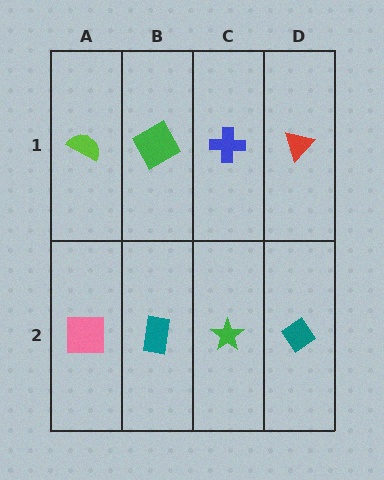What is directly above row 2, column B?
A green square.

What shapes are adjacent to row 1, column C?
A green star (row 2, column C), a green square (row 1, column B), a red triangle (row 1, column D).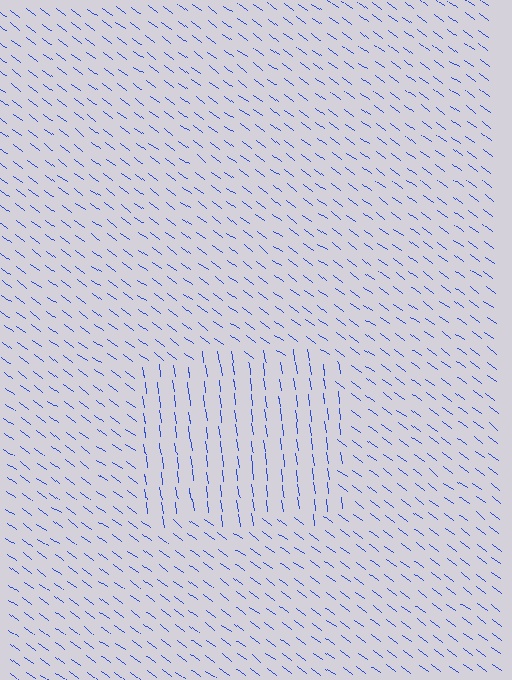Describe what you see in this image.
The image is filled with small blue line segments. A rectangle region in the image has lines oriented differently from the surrounding lines, creating a visible texture boundary.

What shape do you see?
I see a rectangle.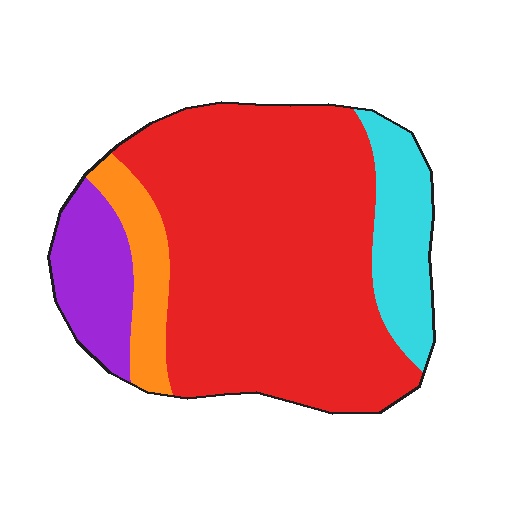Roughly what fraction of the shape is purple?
Purple covers roughly 10% of the shape.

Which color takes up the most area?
Red, at roughly 65%.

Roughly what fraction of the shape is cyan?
Cyan covers 13% of the shape.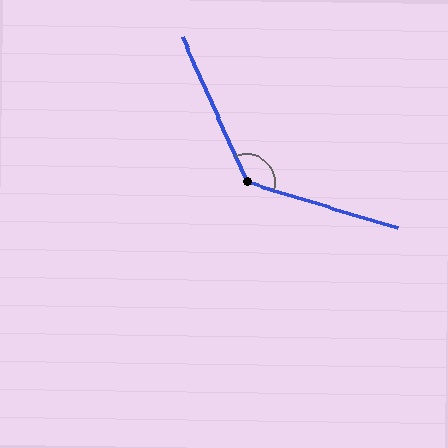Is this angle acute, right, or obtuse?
It is obtuse.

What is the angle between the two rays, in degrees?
Approximately 131 degrees.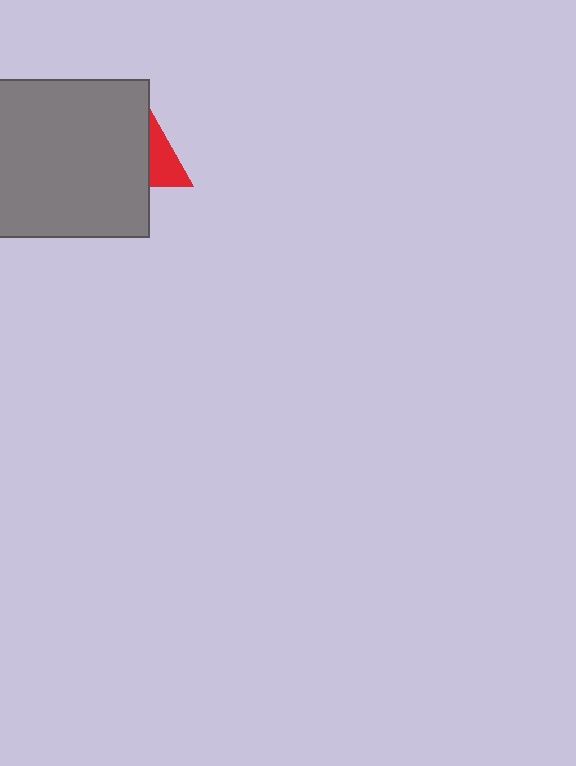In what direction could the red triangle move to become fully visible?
The red triangle could move right. That would shift it out from behind the gray square entirely.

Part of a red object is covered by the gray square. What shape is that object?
It is a triangle.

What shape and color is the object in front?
The object in front is a gray square.